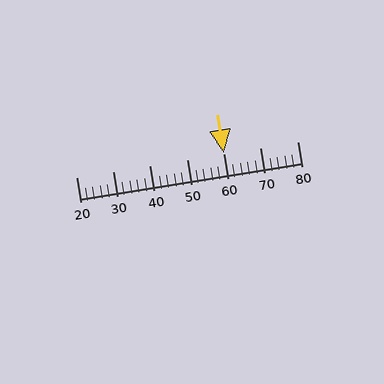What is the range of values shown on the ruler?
The ruler shows values from 20 to 80.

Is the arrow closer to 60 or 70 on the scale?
The arrow is closer to 60.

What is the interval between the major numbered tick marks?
The major tick marks are spaced 10 units apart.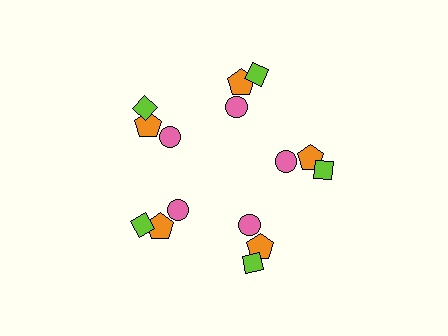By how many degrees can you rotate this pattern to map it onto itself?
The pattern maps onto itself every 72 degrees of rotation.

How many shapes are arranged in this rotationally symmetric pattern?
There are 15 shapes, arranged in 5 groups of 3.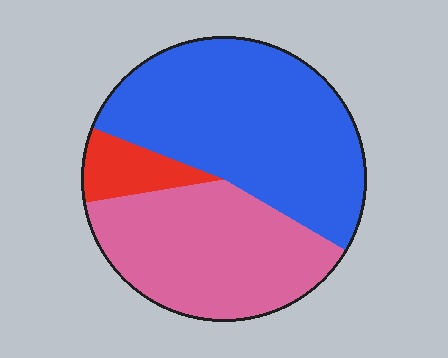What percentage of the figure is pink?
Pink takes up between a third and a half of the figure.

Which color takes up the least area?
Red, at roughly 10%.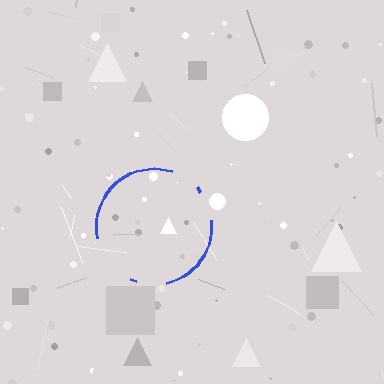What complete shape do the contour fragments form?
The contour fragments form a circle.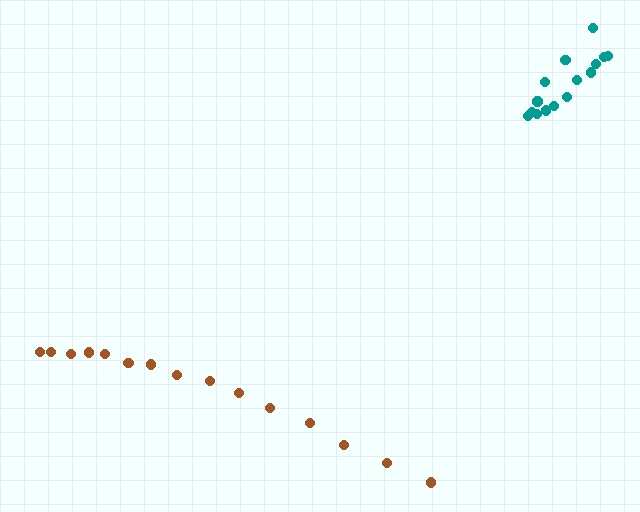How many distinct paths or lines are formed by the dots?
There are 2 distinct paths.